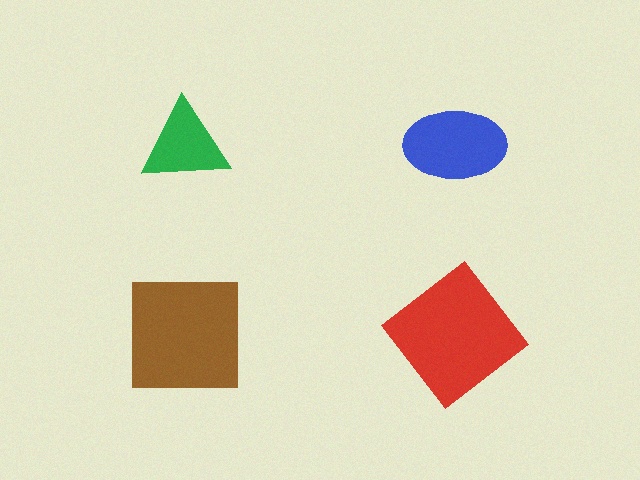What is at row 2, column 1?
A brown square.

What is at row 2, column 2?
A red diamond.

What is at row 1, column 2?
A blue ellipse.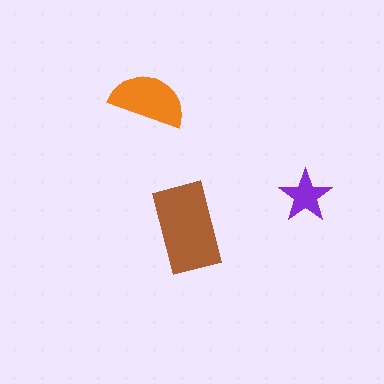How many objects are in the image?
There are 3 objects in the image.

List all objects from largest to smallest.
The brown rectangle, the orange semicircle, the purple star.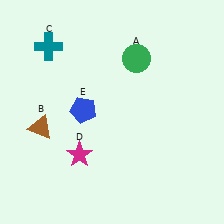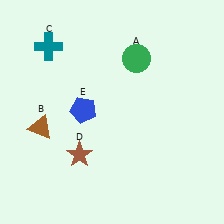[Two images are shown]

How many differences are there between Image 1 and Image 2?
There is 1 difference between the two images.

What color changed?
The star (D) changed from magenta in Image 1 to brown in Image 2.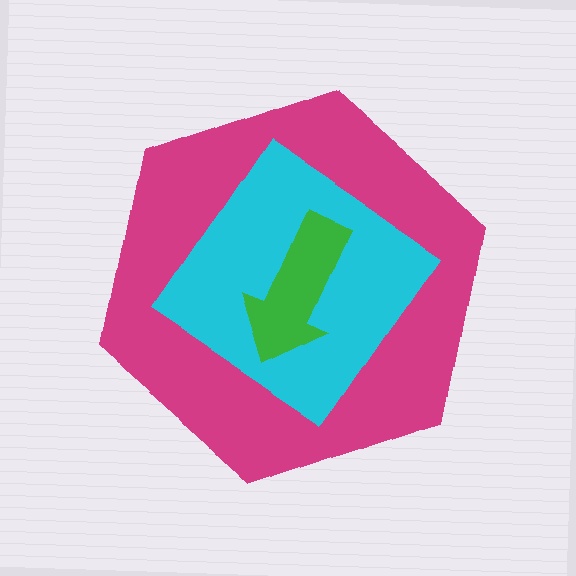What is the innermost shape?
The green arrow.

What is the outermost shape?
The magenta hexagon.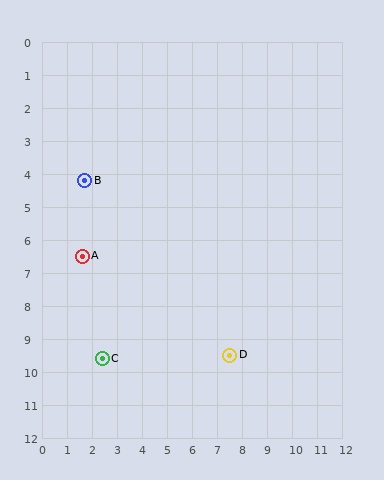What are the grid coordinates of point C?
Point C is at approximately (2.4, 9.6).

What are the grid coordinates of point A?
Point A is at approximately (1.6, 6.5).